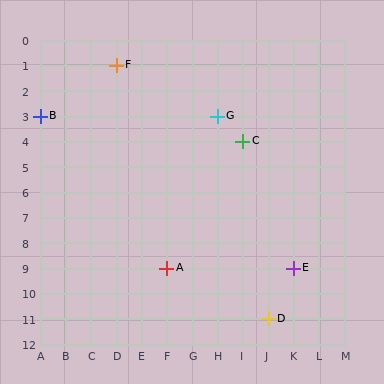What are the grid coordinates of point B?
Point B is at grid coordinates (A, 3).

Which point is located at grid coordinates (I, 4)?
Point C is at (I, 4).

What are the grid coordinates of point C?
Point C is at grid coordinates (I, 4).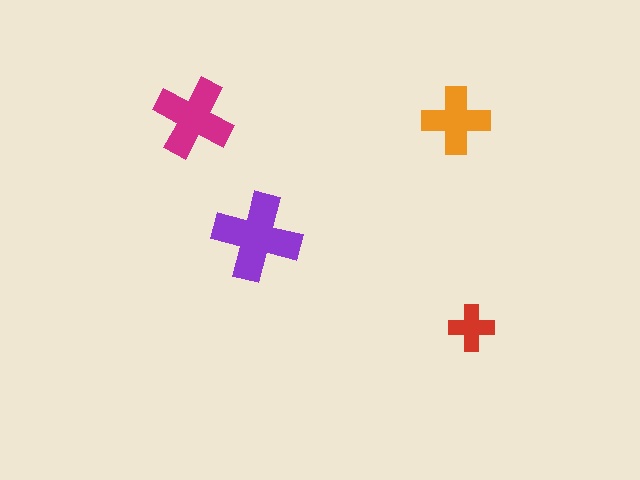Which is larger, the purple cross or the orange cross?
The purple one.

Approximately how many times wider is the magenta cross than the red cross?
About 1.5 times wider.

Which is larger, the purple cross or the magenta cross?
The purple one.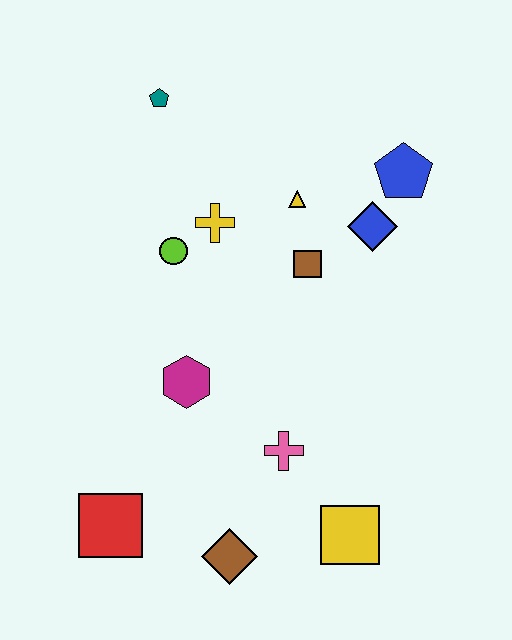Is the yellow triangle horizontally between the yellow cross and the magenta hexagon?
No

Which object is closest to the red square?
The brown diamond is closest to the red square.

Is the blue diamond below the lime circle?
No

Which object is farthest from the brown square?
The red square is farthest from the brown square.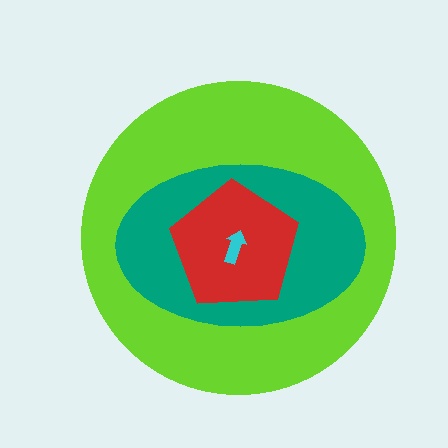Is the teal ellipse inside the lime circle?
Yes.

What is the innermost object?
The cyan arrow.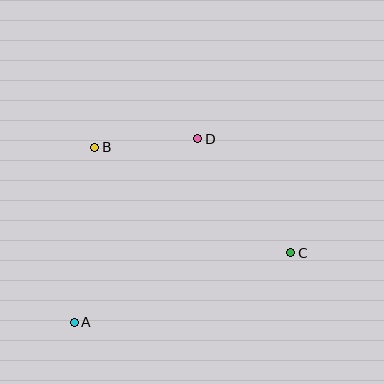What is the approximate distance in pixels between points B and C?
The distance between B and C is approximately 222 pixels.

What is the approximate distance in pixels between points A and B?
The distance between A and B is approximately 176 pixels.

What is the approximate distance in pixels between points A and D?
The distance between A and D is approximately 221 pixels.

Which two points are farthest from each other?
Points A and C are farthest from each other.